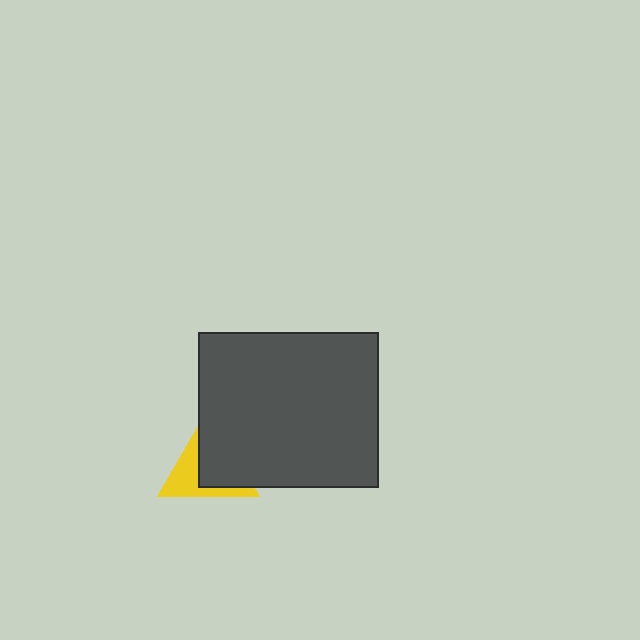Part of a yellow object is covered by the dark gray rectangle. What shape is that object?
It is a triangle.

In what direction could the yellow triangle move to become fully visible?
The yellow triangle could move left. That would shift it out from behind the dark gray rectangle entirely.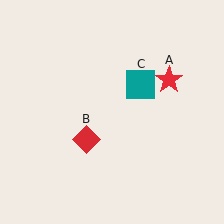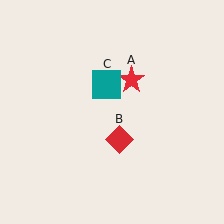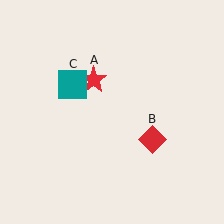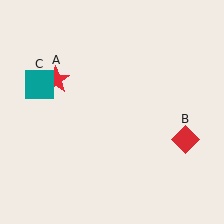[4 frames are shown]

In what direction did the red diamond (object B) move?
The red diamond (object B) moved right.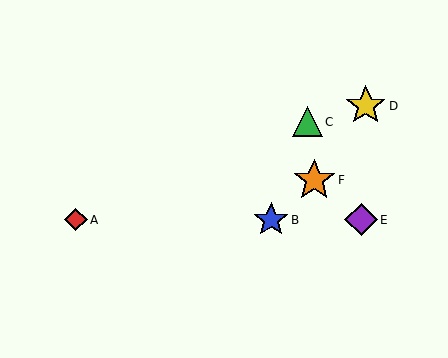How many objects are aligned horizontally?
3 objects (A, B, E) are aligned horizontally.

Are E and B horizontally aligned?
Yes, both are at y≈220.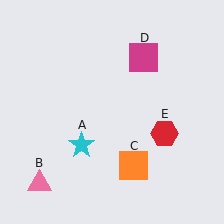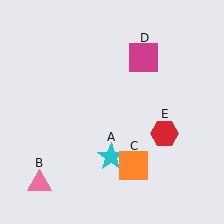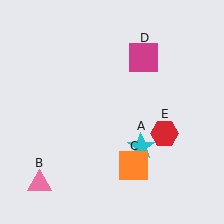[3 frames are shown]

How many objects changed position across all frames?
1 object changed position: cyan star (object A).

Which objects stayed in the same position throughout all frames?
Pink triangle (object B) and orange square (object C) and magenta square (object D) and red hexagon (object E) remained stationary.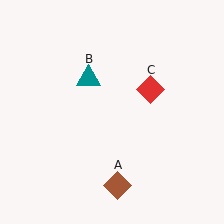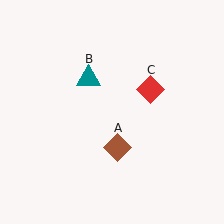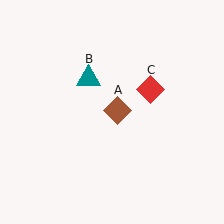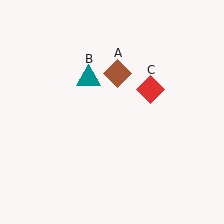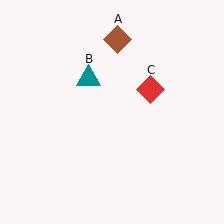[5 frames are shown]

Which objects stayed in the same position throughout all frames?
Teal triangle (object B) and red diamond (object C) remained stationary.